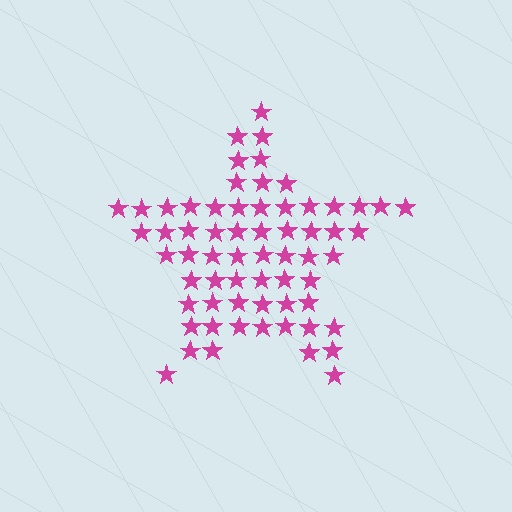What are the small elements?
The small elements are stars.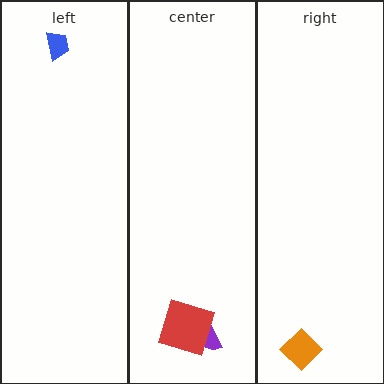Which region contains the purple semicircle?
The center region.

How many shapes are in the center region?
2.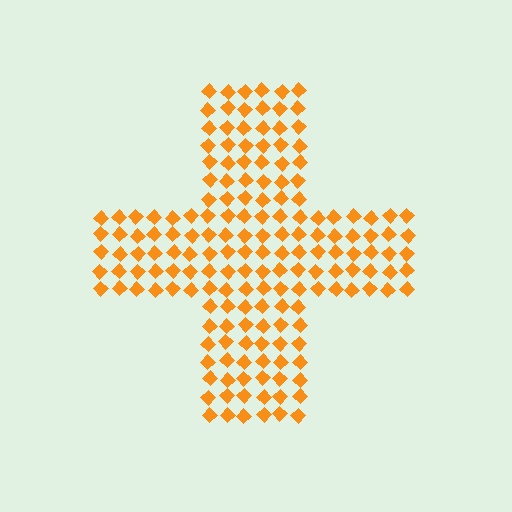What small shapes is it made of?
It is made of small diamonds.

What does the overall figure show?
The overall figure shows a cross.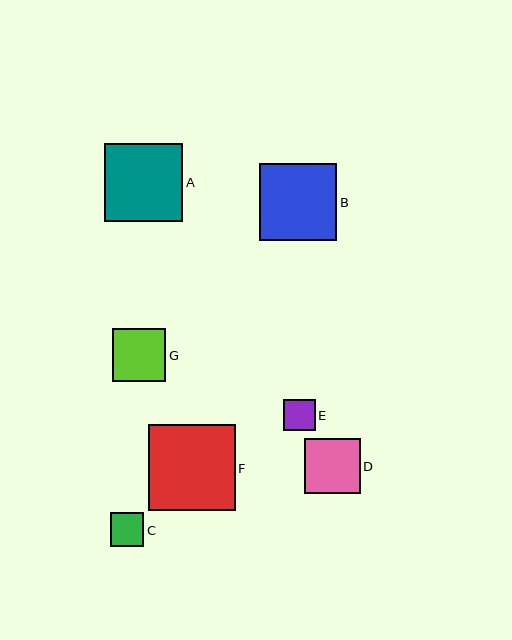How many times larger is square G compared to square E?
Square G is approximately 1.7 times the size of square E.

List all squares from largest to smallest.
From largest to smallest: F, A, B, D, G, C, E.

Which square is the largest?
Square F is the largest with a size of approximately 87 pixels.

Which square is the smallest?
Square E is the smallest with a size of approximately 31 pixels.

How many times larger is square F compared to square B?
Square F is approximately 1.1 times the size of square B.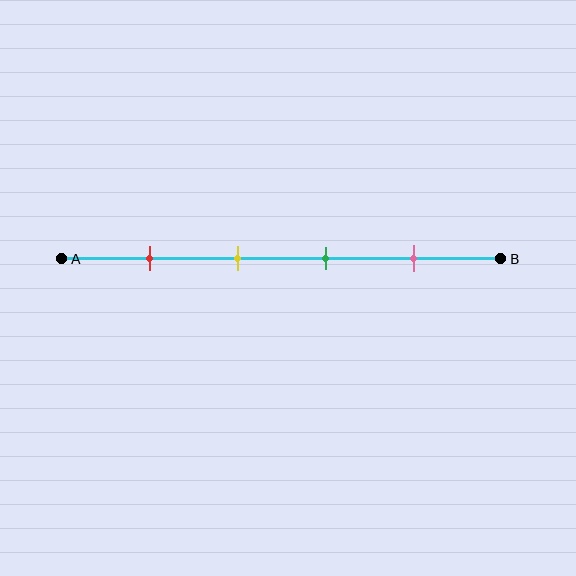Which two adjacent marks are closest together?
The yellow and green marks are the closest adjacent pair.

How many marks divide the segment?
There are 4 marks dividing the segment.